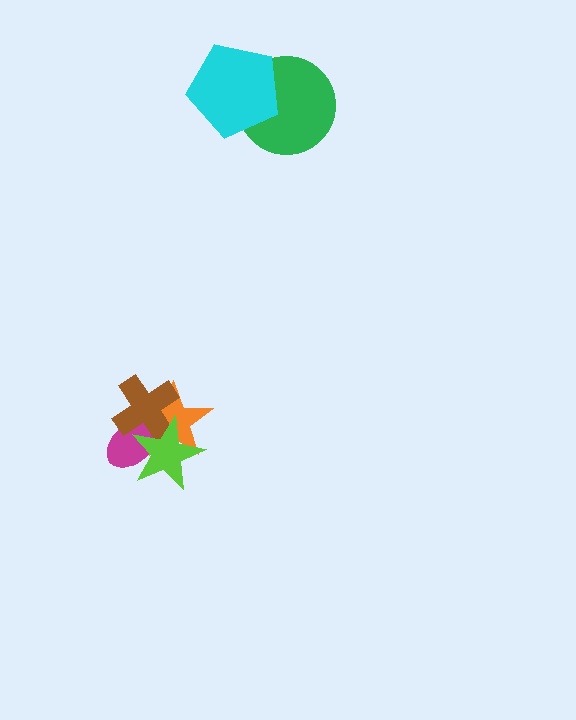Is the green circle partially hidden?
Yes, it is partially covered by another shape.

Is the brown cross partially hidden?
Yes, it is partially covered by another shape.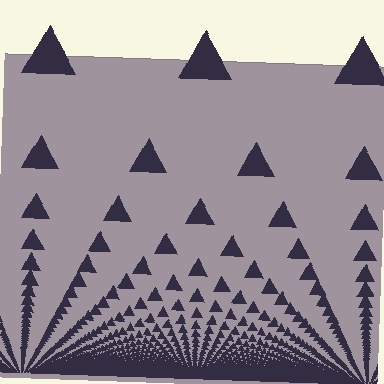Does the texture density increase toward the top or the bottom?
Density increases toward the bottom.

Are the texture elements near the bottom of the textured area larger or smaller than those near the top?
Smaller. The gradient is inverted — elements near the bottom are smaller and denser.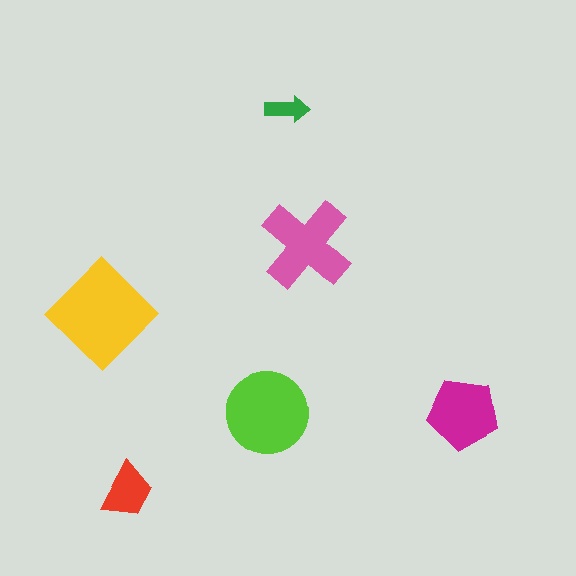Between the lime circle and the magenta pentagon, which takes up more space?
The lime circle.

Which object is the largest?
The yellow diamond.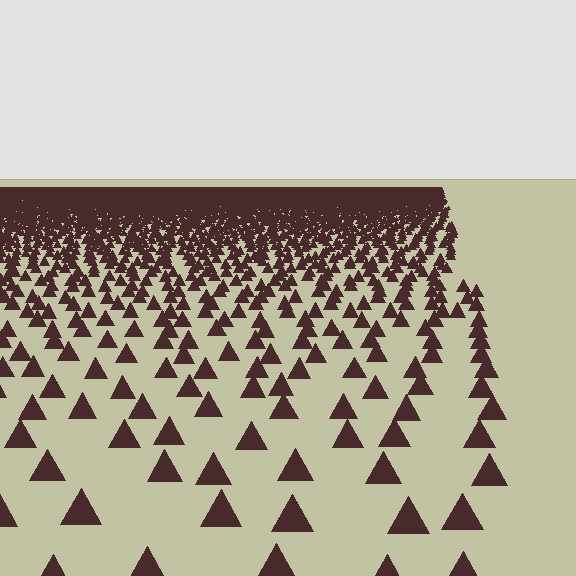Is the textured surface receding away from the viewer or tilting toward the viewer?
The surface is receding away from the viewer. Texture elements get smaller and denser toward the top.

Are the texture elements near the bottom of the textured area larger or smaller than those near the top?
Larger. Near the bottom, elements are closer to the viewer and appear at a bigger on-screen size.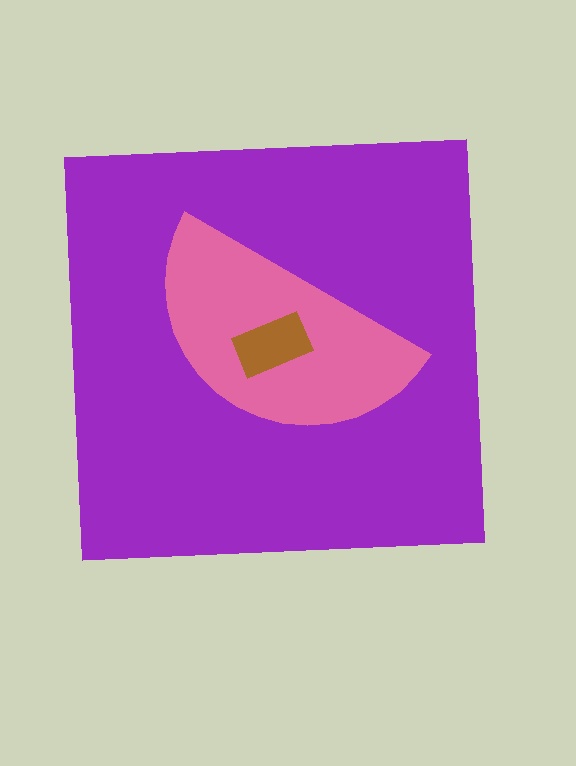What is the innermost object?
The brown rectangle.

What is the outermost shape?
The purple square.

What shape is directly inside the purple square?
The pink semicircle.